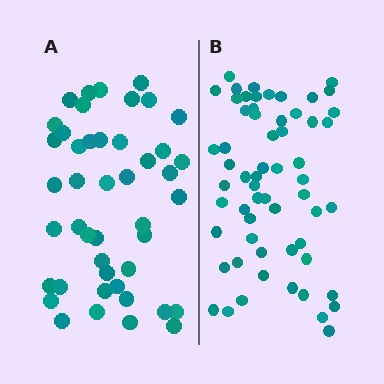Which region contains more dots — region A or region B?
Region B (the right region) has more dots.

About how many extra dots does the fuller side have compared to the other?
Region B has approximately 15 more dots than region A.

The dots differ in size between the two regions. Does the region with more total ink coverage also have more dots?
No. Region A has more total ink coverage because its dots are larger, but region B actually contains more individual dots. Total area can be misleading — the number of items is what matters here.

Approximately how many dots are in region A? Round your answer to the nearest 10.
About 40 dots. (The exact count is 45, which rounds to 40.)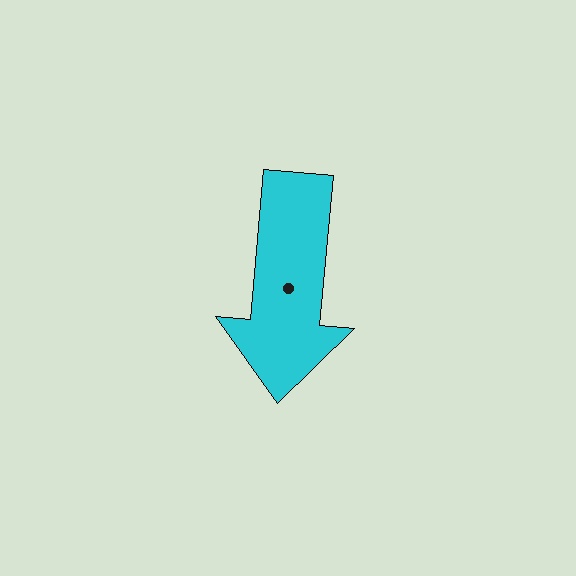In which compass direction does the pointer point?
South.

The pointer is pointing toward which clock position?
Roughly 6 o'clock.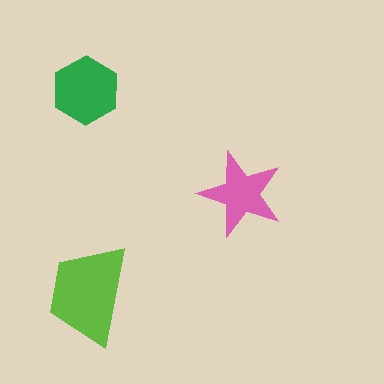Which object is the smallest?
The pink star.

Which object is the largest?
The lime trapezoid.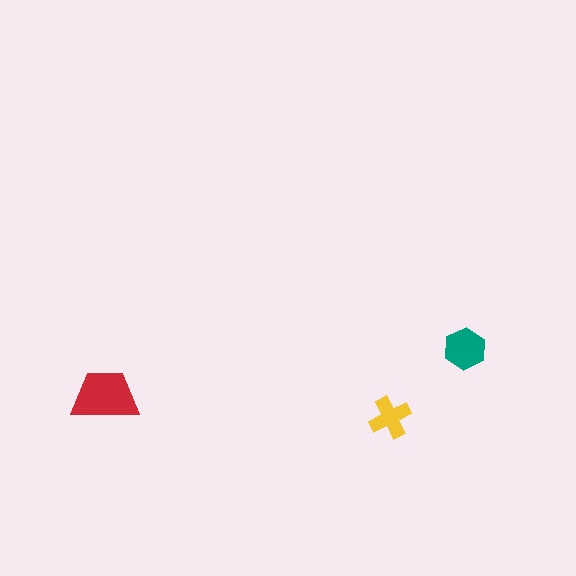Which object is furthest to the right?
The teal hexagon is rightmost.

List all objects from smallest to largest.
The yellow cross, the teal hexagon, the red trapezoid.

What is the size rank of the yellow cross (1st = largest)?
3rd.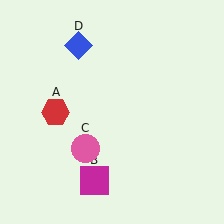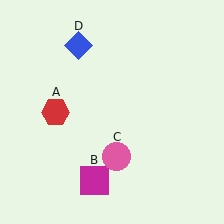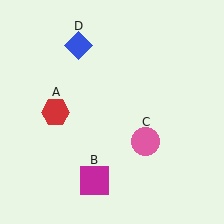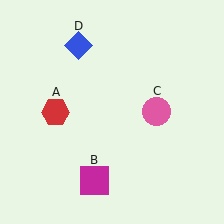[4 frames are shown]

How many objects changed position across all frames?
1 object changed position: pink circle (object C).